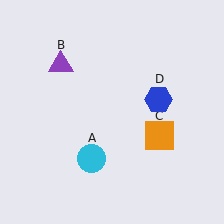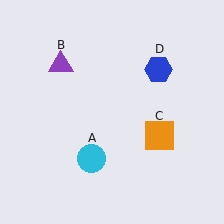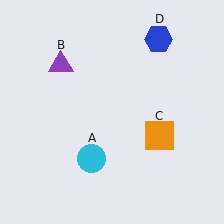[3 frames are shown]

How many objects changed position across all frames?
1 object changed position: blue hexagon (object D).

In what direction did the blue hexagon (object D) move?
The blue hexagon (object D) moved up.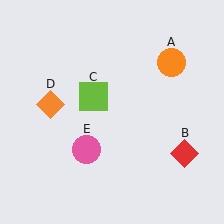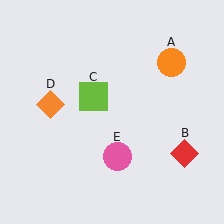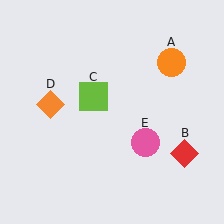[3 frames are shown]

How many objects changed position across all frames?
1 object changed position: pink circle (object E).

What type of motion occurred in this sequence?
The pink circle (object E) rotated counterclockwise around the center of the scene.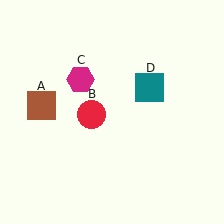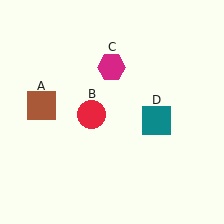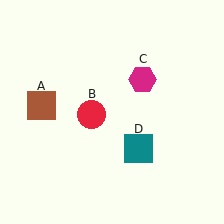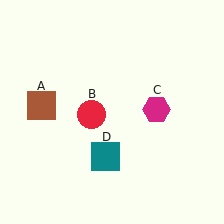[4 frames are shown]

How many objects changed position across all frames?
2 objects changed position: magenta hexagon (object C), teal square (object D).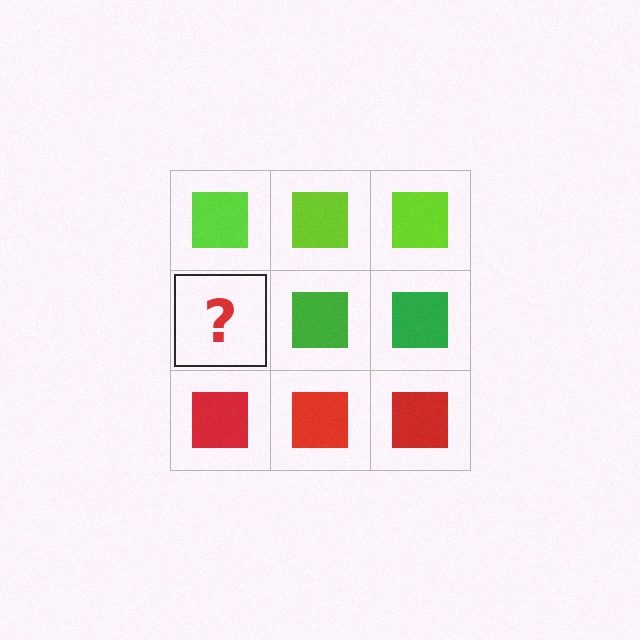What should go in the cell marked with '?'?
The missing cell should contain a green square.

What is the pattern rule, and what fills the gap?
The rule is that each row has a consistent color. The gap should be filled with a green square.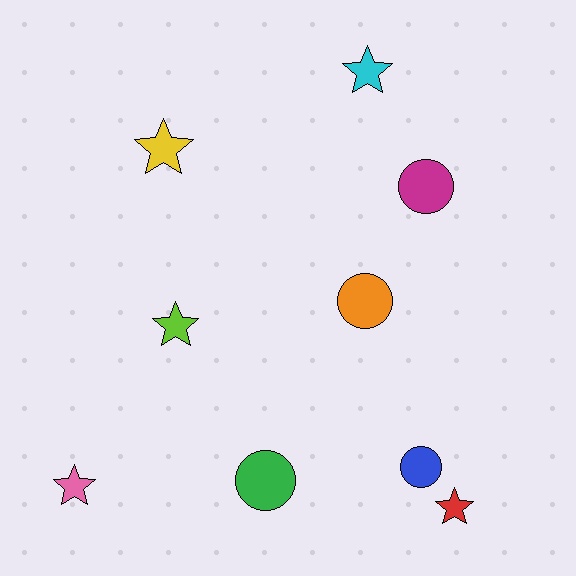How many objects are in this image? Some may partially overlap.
There are 9 objects.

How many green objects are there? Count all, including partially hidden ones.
There is 1 green object.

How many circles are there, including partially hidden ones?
There are 4 circles.